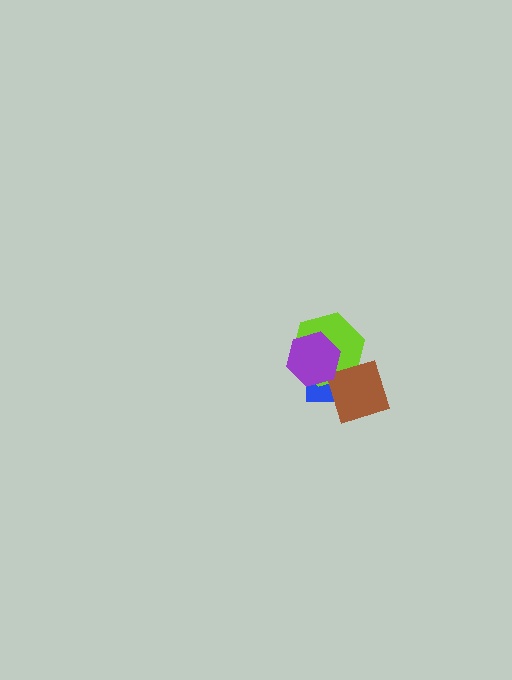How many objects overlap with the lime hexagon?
3 objects overlap with the lime hexagon.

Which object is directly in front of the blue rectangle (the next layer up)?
The lime hexagon is directly in front of the blue rectangle.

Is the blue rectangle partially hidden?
Yes, it is partially covered by another shape.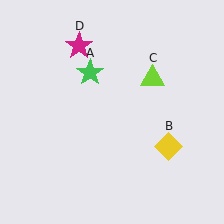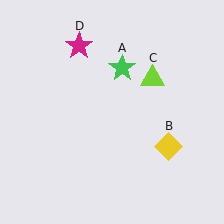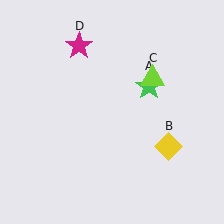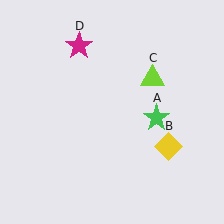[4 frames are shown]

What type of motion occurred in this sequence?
The green star (object A) rotated clockwise around the center of the scene.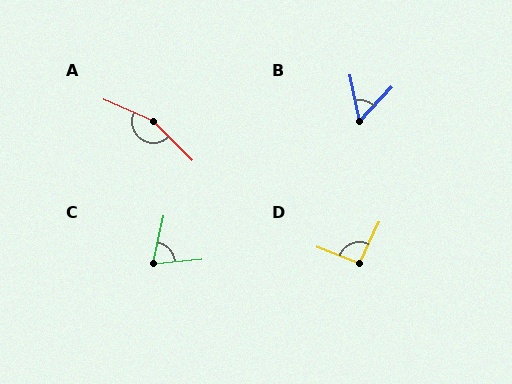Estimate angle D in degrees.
Approximately 94 degrees.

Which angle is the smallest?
B, at approximately 54 degrees.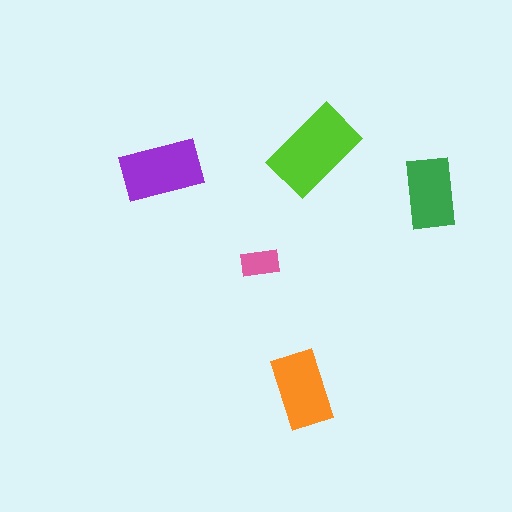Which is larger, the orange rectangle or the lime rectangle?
The lime one.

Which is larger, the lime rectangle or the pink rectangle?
The lime one.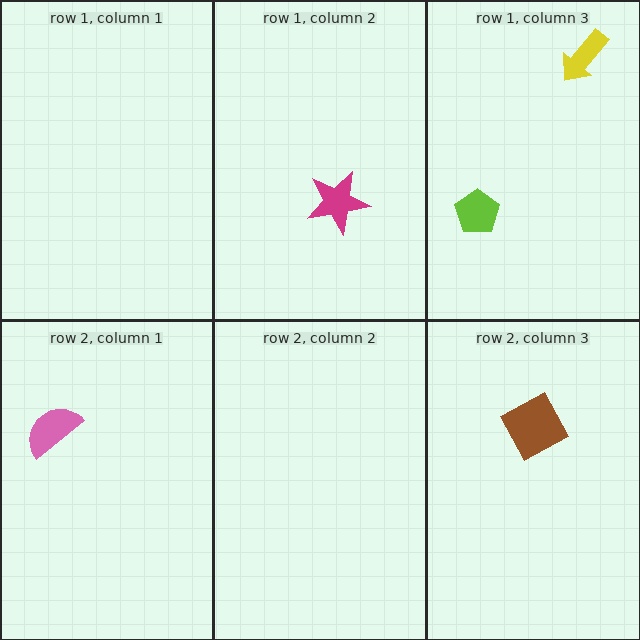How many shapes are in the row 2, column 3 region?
1.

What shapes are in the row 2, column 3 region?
The brown square.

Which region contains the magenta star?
The row 1, column 2 region.